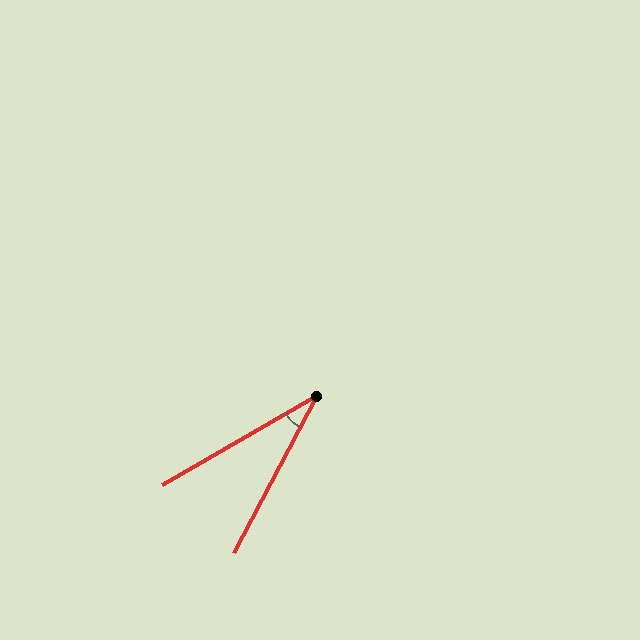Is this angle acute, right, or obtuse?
It is acute.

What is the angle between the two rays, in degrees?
Approximately 32 degrees.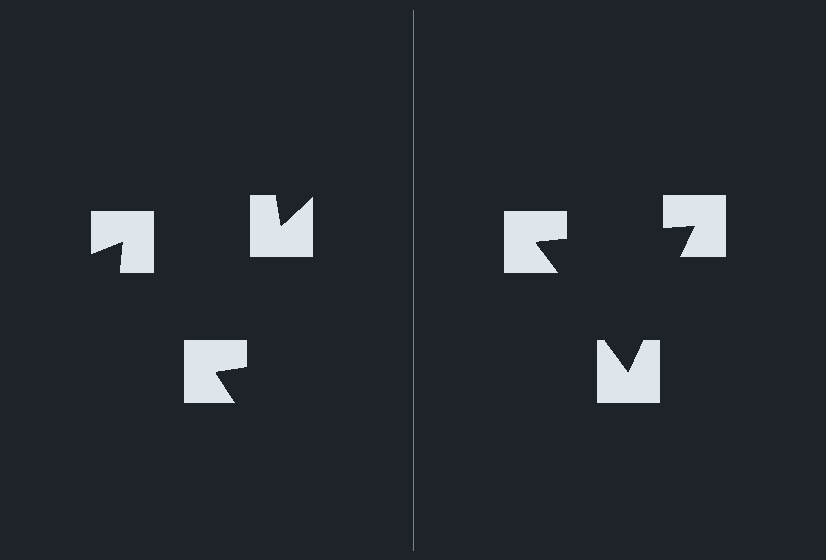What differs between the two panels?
The notched squares are positioned identically on both sides; only the wedge orientations differ. On the right they align to a triangle; on the left they are misaligned.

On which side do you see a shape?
An illusory triangle appears on the right side. On the left side the wedge cuts are rotated, so no coherent shape forms.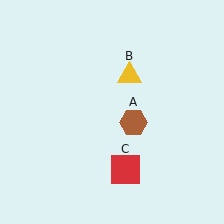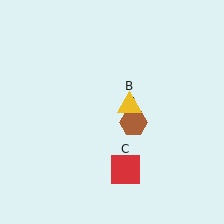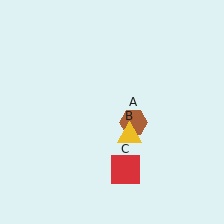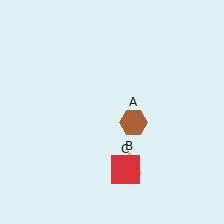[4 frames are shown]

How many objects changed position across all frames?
1 object changed position: yellow triangle (object B).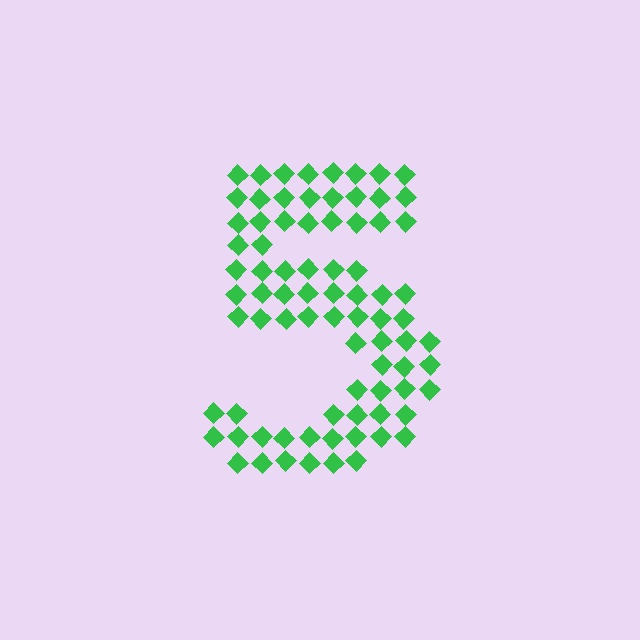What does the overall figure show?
The overall figure shows the digit 5.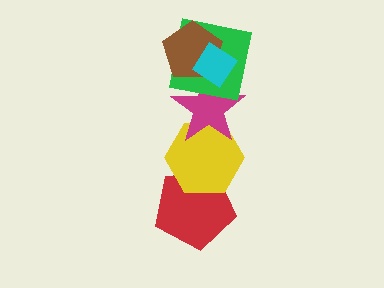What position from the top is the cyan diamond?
The cyan diamond is 1st from the top.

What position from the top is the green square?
The green square is 3rd from the top.